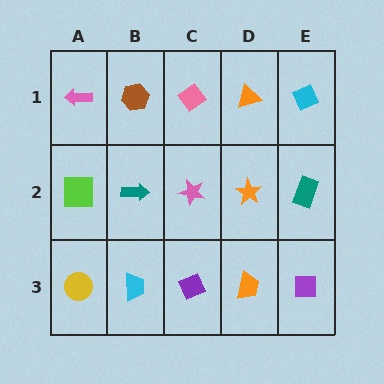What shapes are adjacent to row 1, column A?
A lime square (row 2, column A), a brown hexagon (row 1, column B).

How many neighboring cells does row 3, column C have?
3.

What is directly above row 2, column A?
A pink arrow.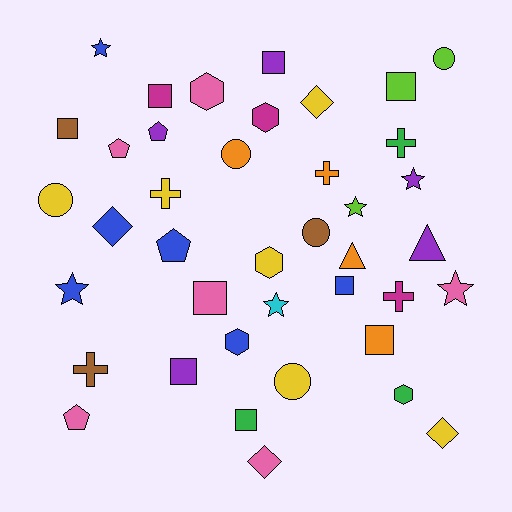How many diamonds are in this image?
There are 4 diamonds.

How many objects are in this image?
There are 40 objects.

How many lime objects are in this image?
There are 3 lime objects.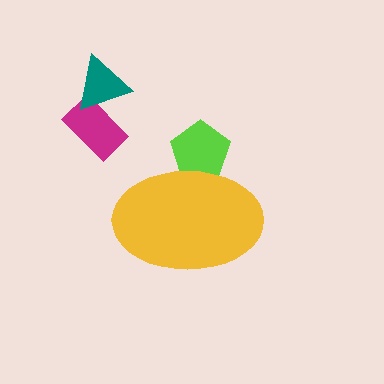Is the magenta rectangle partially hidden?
No, the magenta rectangle is fully visible.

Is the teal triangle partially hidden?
No, the teal triangle is fully visible.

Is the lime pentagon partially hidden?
Yes, the lime pentagon is partially hidden behind the yellow ellipse.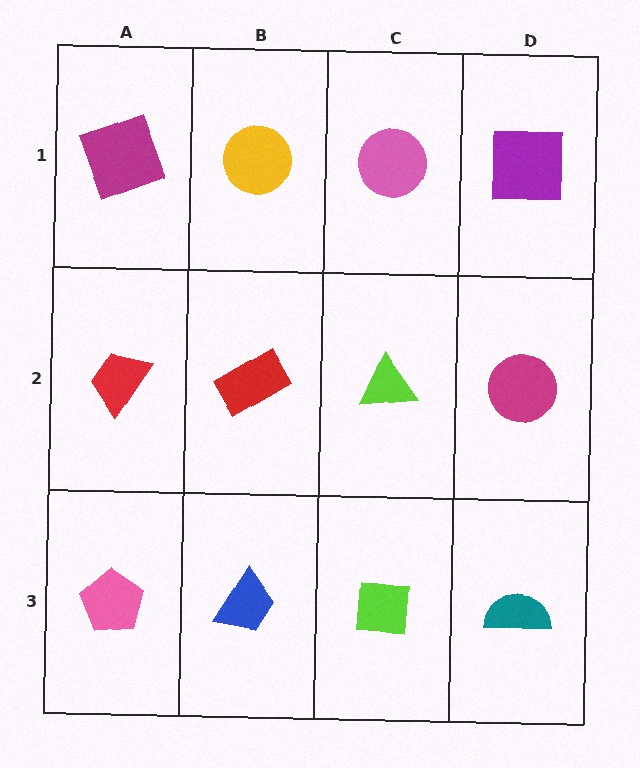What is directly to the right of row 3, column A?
A blue trapezoid.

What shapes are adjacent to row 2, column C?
A pink circle (row 1, column C), a lime square (row 3, column C), a red rectangle (row 2, column B), a magenta circle (row 2, column D).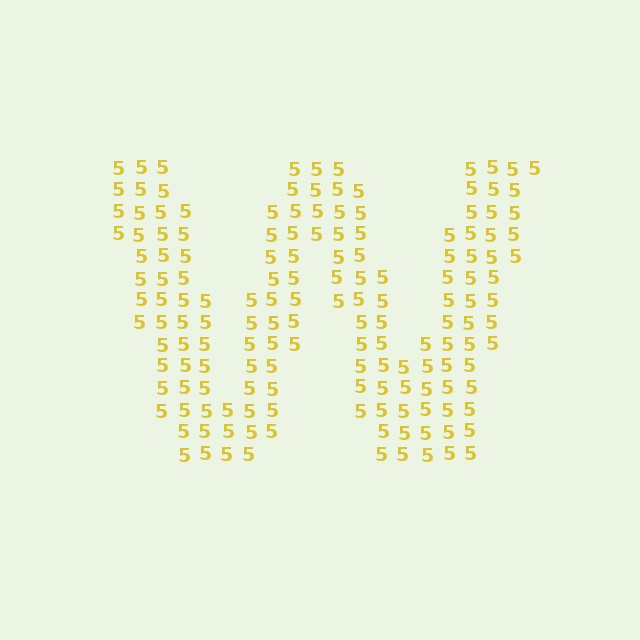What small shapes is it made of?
It is made of small digit 5's.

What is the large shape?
The large shape is the letter W.